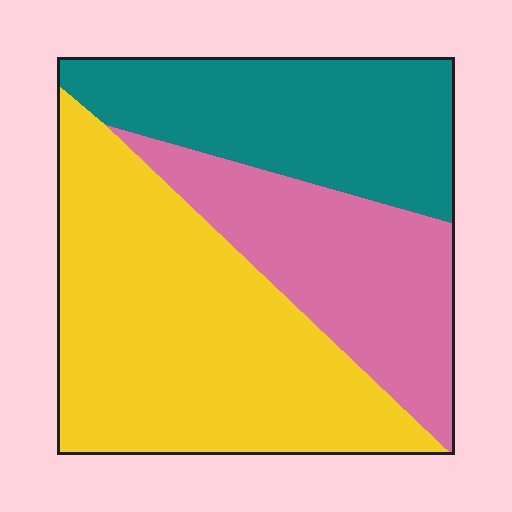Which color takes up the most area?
Yellow, at roughly 45%.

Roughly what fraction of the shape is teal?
Teal takes up between a quarter and a half of the shape.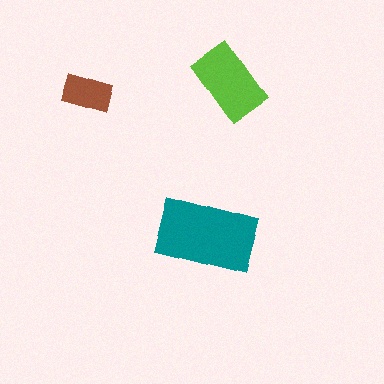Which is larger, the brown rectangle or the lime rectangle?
The lime one.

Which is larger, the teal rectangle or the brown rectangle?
The teal one.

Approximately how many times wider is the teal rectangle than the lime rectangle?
About 1.5 times wider.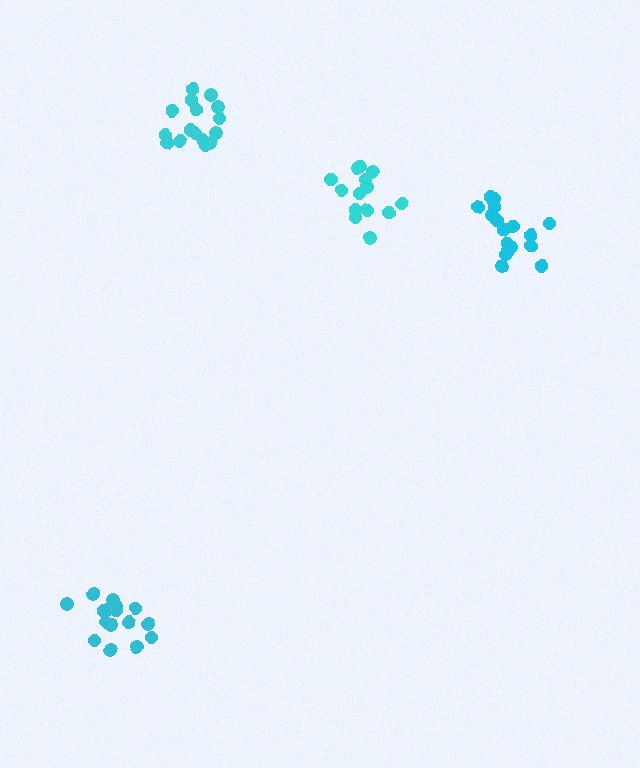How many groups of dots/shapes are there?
There are 4 groups.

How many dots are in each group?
Group 1: 16 dots, Group 2: 17 dots, Group 3: 16 dots, Group 4: 14 dots (63 total).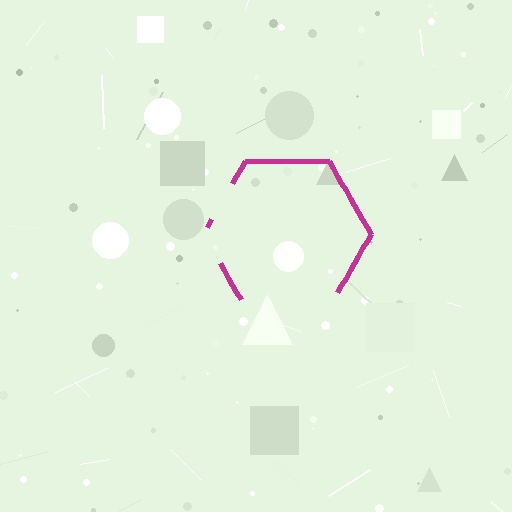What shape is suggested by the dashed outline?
The dashed outline suggests a hexagon.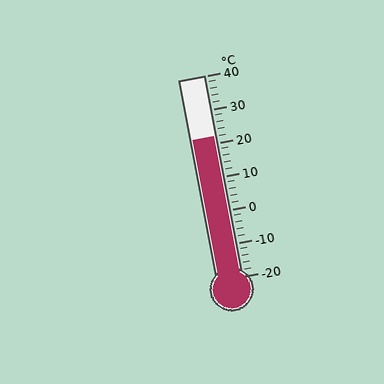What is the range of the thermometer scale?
The thermometer scale ranges from -20°C to 40°C.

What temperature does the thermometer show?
The thermometer shows approximately 22°C.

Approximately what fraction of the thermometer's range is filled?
The thermometer is filled to approximately 70% of its range.